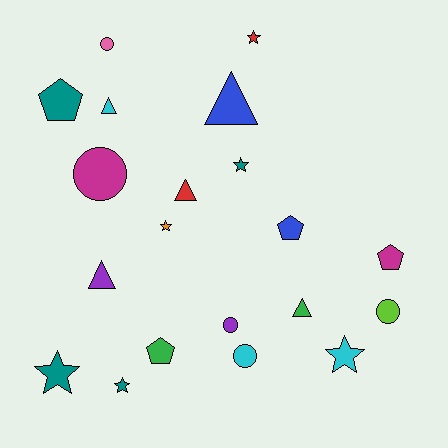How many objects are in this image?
There are 20 objects.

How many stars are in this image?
There are 6 stars.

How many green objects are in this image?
There are 2 green objects.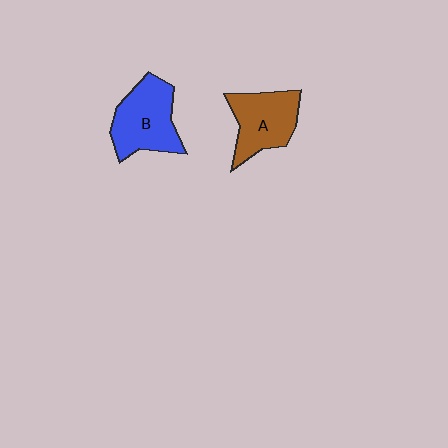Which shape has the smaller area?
Shape A (brown).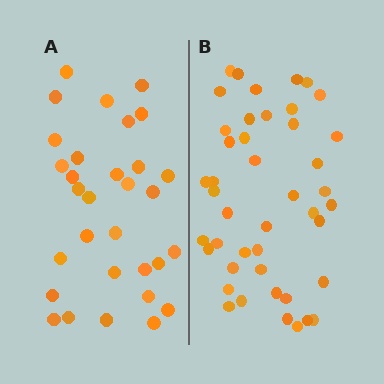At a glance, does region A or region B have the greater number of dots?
Region B (the right region) has more dots.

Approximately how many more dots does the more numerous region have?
Region B has approximately 15 more dots than region A.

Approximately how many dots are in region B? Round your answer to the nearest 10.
About 40 dots. (The exact count is 44, which rounds to 40.)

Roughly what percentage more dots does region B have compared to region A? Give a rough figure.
About 40% more.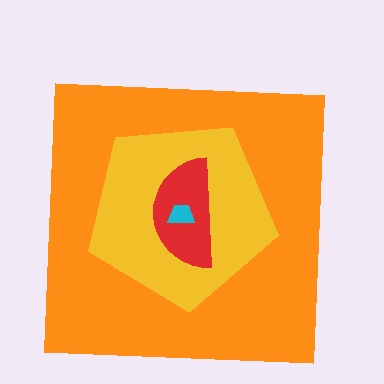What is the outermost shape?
The orange square.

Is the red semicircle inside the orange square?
Yes.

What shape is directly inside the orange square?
The yellow pentagon.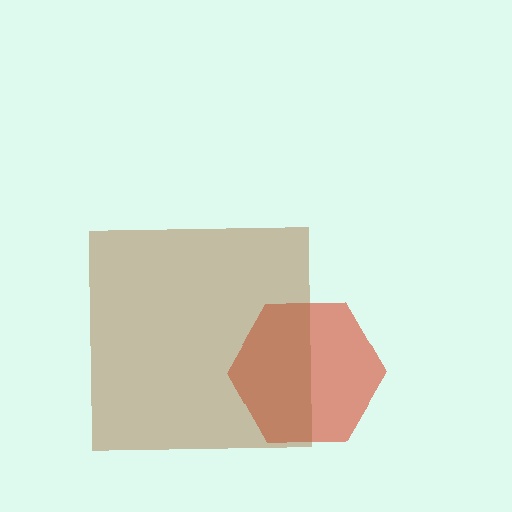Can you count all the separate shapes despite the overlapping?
Yes, there are 2 separate shapes.